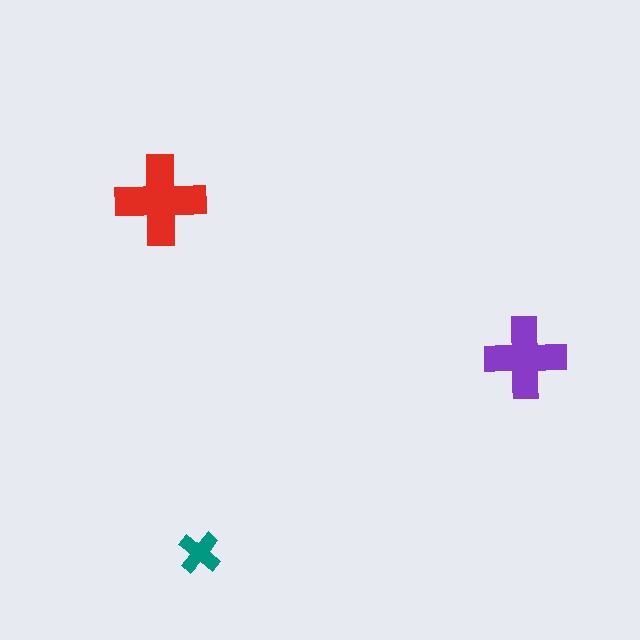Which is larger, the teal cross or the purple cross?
The purple one.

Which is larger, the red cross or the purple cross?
The red one.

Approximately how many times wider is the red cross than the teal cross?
About 2 times wider.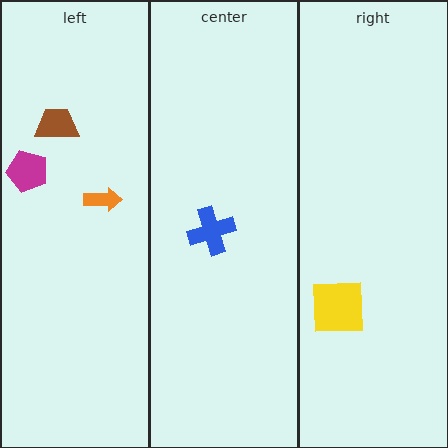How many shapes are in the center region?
1.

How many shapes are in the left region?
3.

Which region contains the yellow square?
The right region.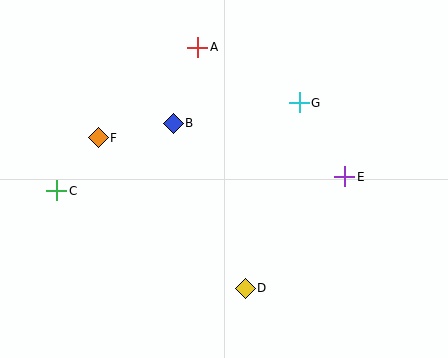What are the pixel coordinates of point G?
Point G is at (299, 103).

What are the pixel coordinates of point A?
Point A is at (198, 47).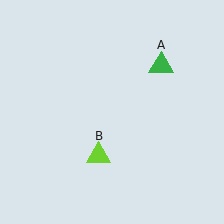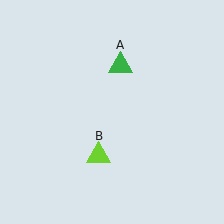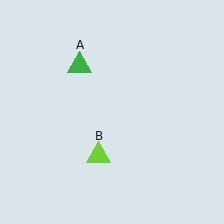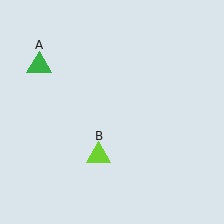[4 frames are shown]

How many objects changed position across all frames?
1 object changed position: green triangle (object A).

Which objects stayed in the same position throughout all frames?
Lime triangle (object B) remained stationary.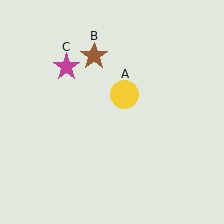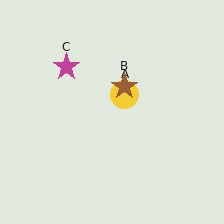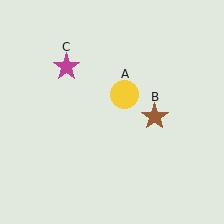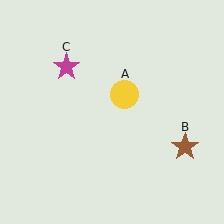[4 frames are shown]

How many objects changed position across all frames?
1 object changed position: brown star (object B).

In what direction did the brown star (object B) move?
The brown star (object B) moved down and to the right.